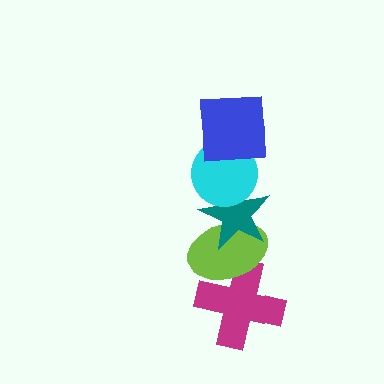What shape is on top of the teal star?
The cyan circle is on top of the teal star.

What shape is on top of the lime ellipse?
The teal star is on top of the lime ellipse.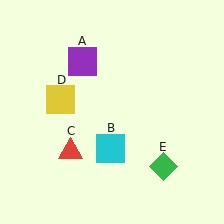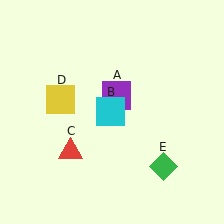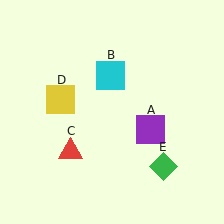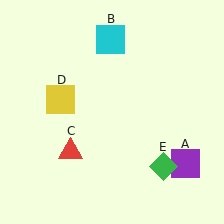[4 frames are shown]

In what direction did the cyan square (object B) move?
The cyan square (object B) moved up.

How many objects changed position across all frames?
2 objects changed position: purple square (object A), cyan square (object B).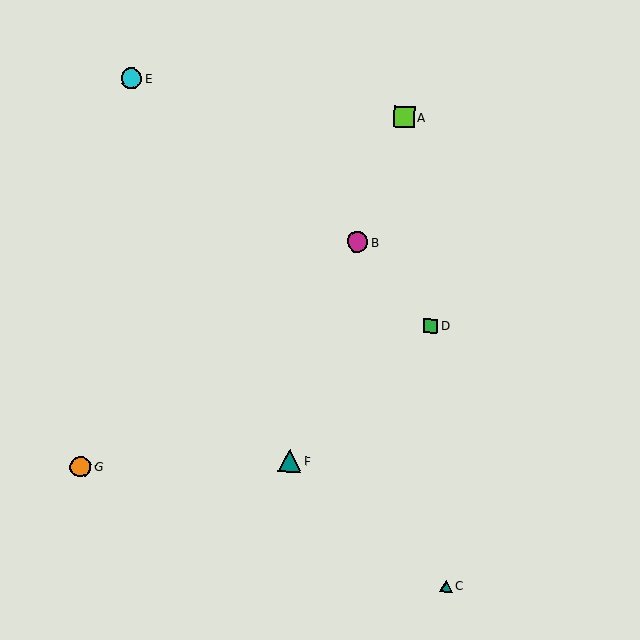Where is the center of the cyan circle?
The center of the cyan circle is at (131, 78).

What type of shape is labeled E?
Shape E is a cyan circle.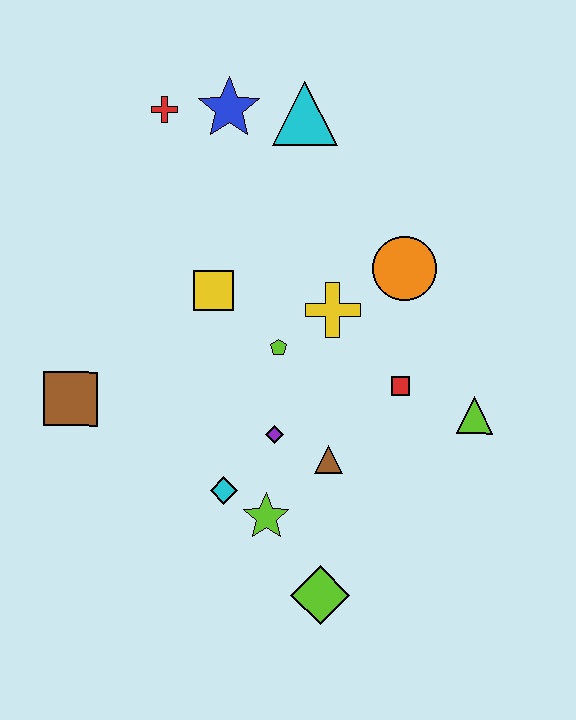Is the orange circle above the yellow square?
Yes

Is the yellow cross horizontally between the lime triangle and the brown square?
Yes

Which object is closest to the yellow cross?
The lime pentagon is closest to the yellow cross.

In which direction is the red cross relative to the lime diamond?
The red cross is above the lime diamond.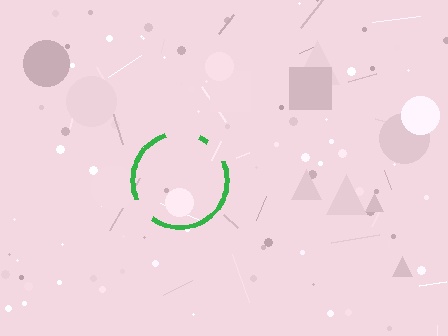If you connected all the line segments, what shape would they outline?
They would outline a circle.